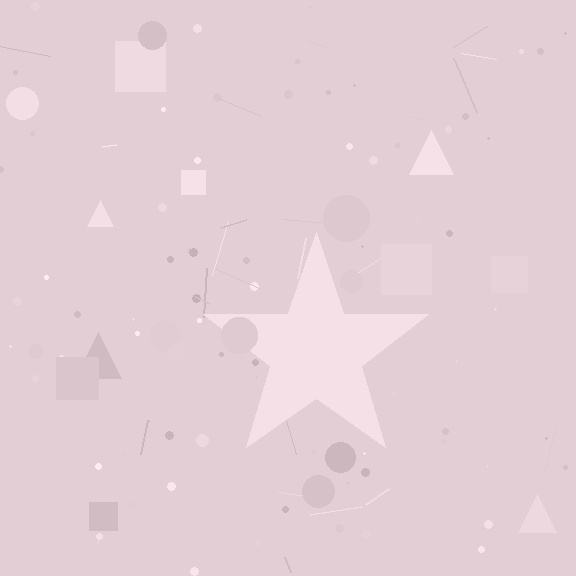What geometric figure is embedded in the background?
A star is embedded in the background.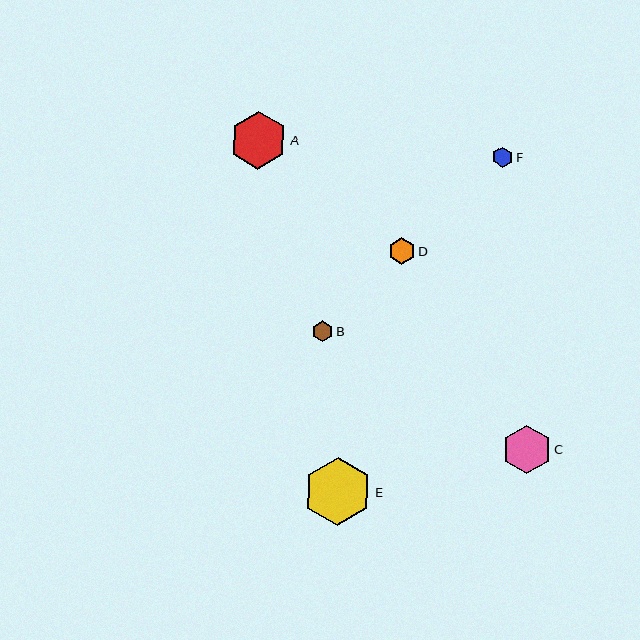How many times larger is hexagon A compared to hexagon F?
Hexagon A is approximately 2.8 times the size of hexagon F.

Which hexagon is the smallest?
Hexagon F is the smallest with a size of approximately 21 pixels.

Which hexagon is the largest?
Hexagon E is the largest with a size of approximately 68 pixels.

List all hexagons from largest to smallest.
From largest to smallest: E, A, C, D, B, F.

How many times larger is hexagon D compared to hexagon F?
Hexagon D is approximately 1.3 times the size of hexagon F.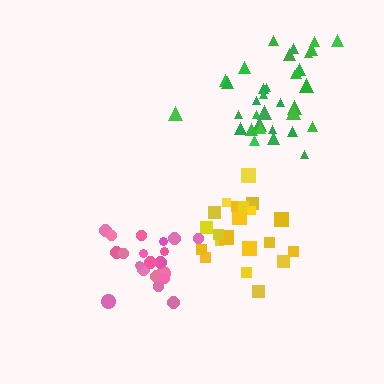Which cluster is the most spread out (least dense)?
Yellow.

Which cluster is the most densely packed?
Pink.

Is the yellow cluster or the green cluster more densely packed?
Green.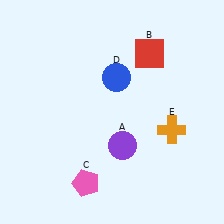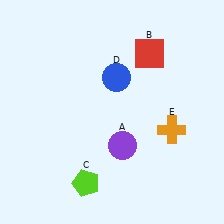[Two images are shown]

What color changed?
The pentagon (C) changed from pink in Image 1 to lime in Image 2.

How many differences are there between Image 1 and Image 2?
There is 1 difference between the two images.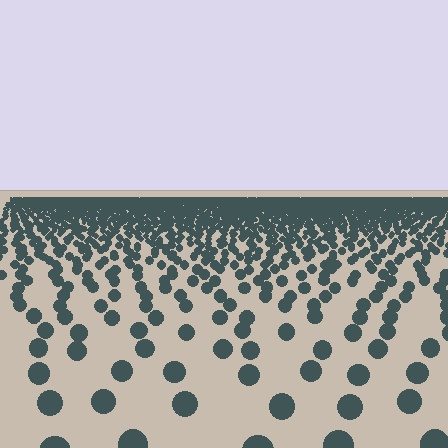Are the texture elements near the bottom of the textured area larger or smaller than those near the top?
Larger. Near the bottom, elements are closer to the viewer and appear at a bigger on-screen size.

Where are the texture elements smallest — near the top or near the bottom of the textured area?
Near the top.